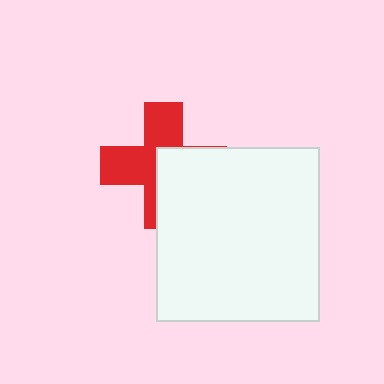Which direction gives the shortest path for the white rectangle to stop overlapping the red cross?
Moving toward the lower-right gives the shortest separation.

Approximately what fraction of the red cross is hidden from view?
Roughly 46% of the red cross is hidden behind the white rectangle.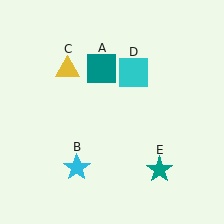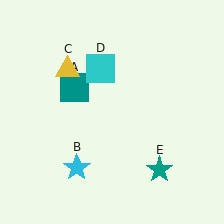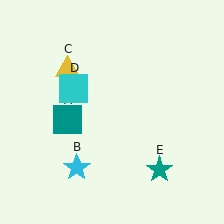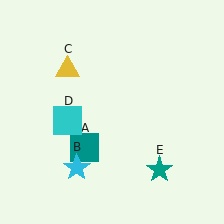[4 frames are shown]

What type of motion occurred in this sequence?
The teal square (object A), cyan square (object D) rotated counterclockwise around the center of the scene.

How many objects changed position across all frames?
2 objects changed position: teal square (object A), cyan square (object D).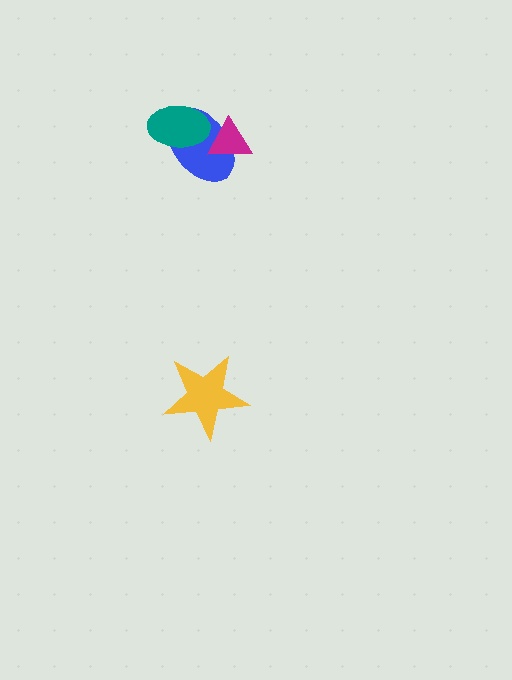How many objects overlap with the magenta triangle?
1 object overlaps with the magenta triangle.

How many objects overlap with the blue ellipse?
2 objects overlap with the blue ellipse.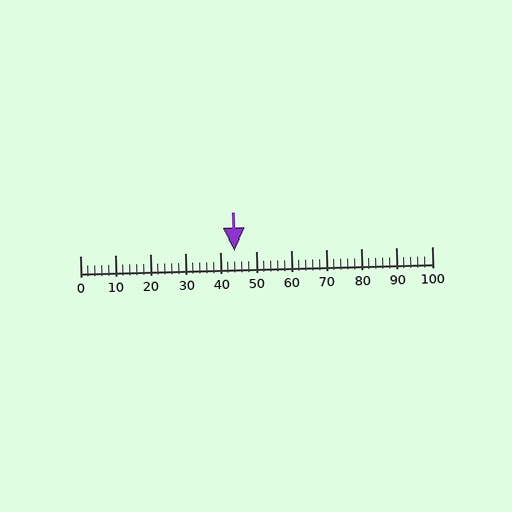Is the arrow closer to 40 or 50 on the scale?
The arrow is closer to 40.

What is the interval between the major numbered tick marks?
The major tick marks are spaced 10 units apart.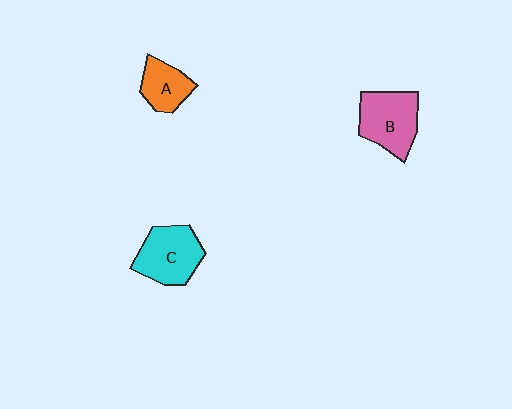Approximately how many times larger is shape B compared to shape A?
Approximately 1.6 times.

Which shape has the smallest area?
Shape A (orange).